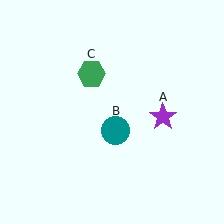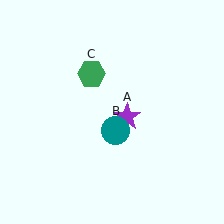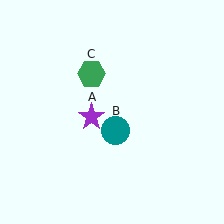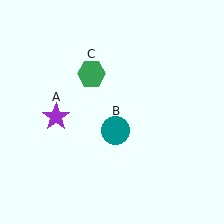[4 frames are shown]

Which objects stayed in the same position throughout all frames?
Teal circle (object B) and green hexagon (object C) remained stationary.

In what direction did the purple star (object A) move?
The purple star (object A) moved left.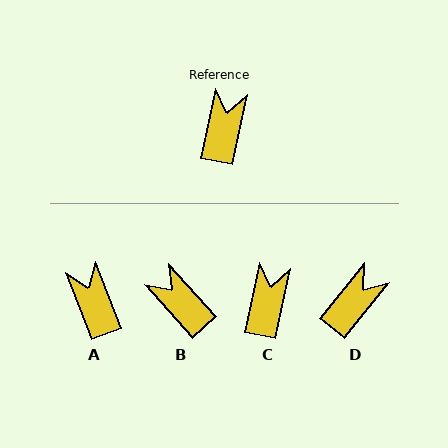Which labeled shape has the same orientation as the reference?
C.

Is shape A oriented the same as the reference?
No, it is off by about 32 degrees.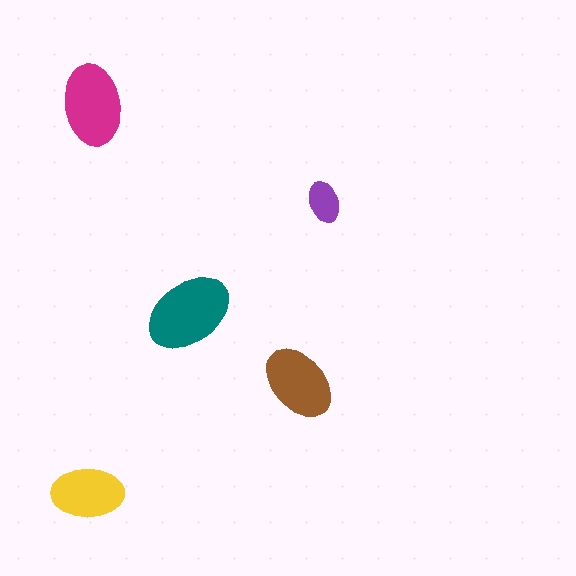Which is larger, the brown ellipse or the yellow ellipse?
The brown one.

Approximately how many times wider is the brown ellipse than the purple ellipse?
About 2 times wider.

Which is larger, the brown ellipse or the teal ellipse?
The teal one.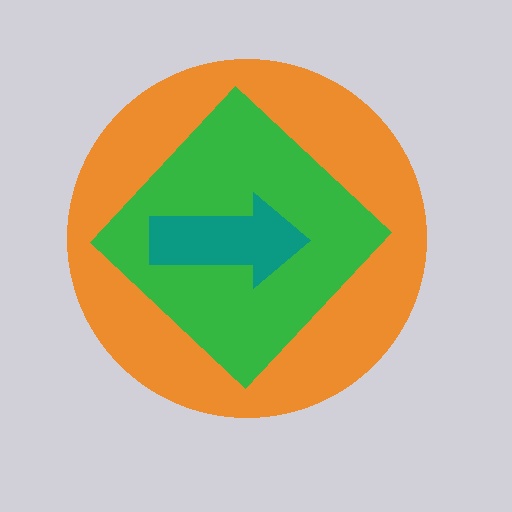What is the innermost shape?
The teal arrow.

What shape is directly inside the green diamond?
The teal arrow.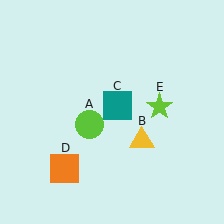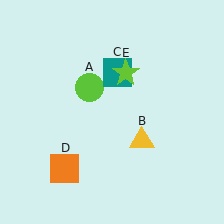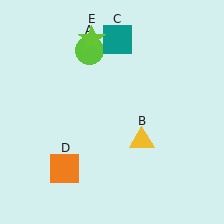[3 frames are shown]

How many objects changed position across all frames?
3 objects changed position: lime circle (object A), teal square (object C), lime star (object E).